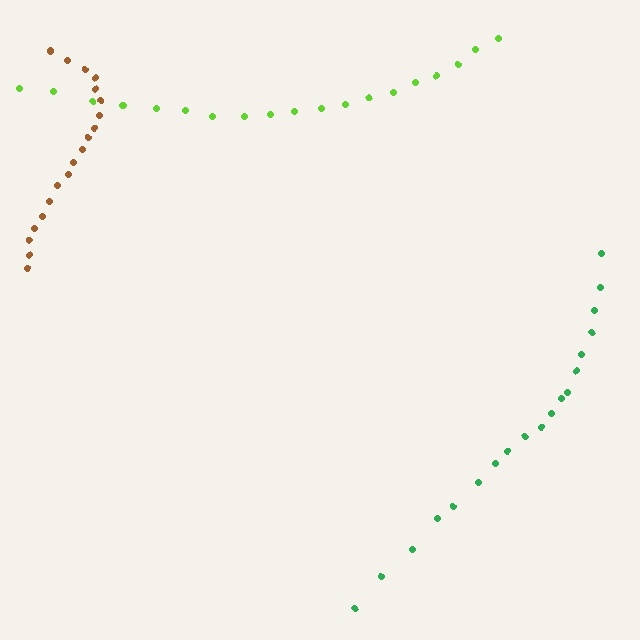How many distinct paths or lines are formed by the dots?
There are 3 distinct paths.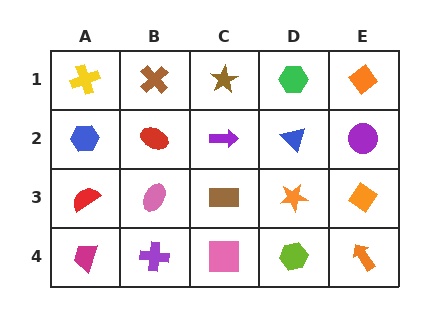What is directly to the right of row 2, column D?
A purple circle.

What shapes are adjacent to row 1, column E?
A purple circle (row 2, column E), a green hexagon (row 1, column D).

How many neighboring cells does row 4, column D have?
3.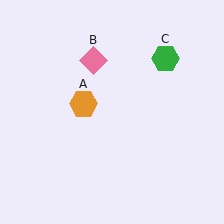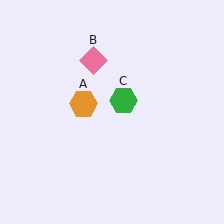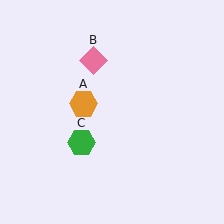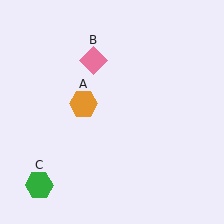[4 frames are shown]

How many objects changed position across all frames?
1 object changed position: green hexagon (object C).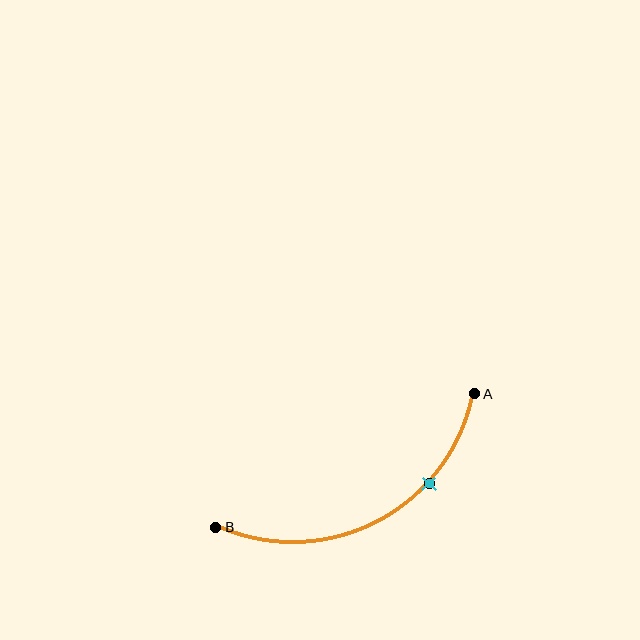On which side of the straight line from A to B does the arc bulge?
The arc bulges below the straight line connecting A and B.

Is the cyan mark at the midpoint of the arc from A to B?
No. The cyan mark lies on the arc but is closer to endpoint A. The arc midpoint would be at the point on the curve equidistant along the arc from both A and B.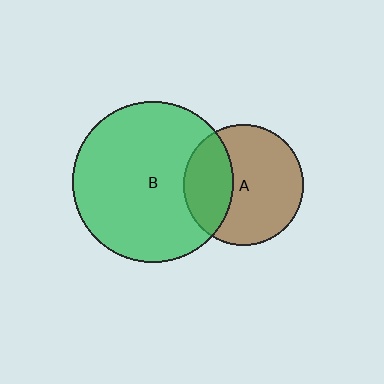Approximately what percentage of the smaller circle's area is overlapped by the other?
Approximately 30%.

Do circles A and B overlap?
Yes.